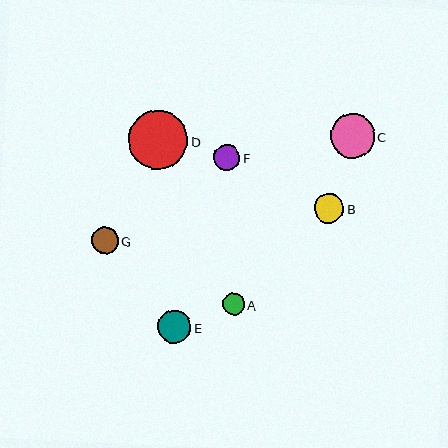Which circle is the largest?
Circle D is the largest with a size of approximately 59 pixels.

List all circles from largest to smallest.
From largest to smallest: D, C, E, B, G, F, A.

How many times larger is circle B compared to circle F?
Circle B is approximately 1.2 times the size of circle F.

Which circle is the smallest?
Circle A is the smallest with a size of approximately 22 pixels.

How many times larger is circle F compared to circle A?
Circle F is approximately 1.2 times the size of circle A.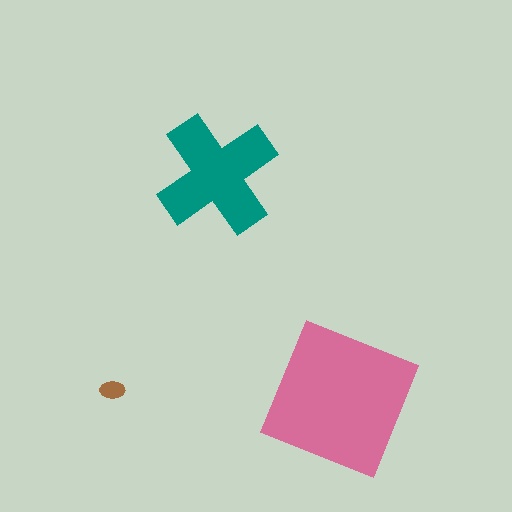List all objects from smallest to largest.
The brown ellipse, the teal cross, the pink square.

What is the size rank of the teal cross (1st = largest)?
2nd.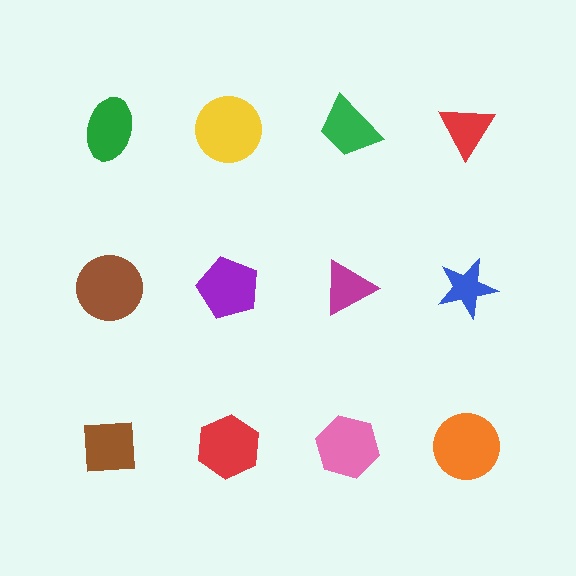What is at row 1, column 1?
A green ellipse.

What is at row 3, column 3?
A pink hexagon.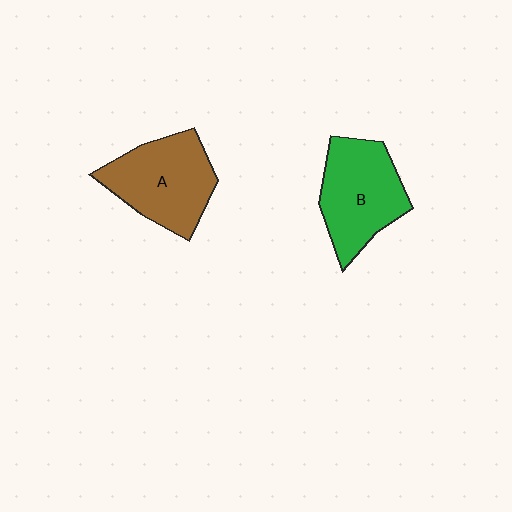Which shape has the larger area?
Shape A (brown).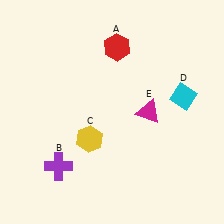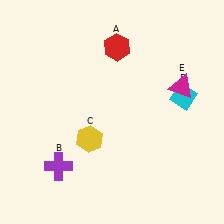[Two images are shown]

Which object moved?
The magenta triangle (E) moved right.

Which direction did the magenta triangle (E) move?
The magenta triangle (E) moved right.